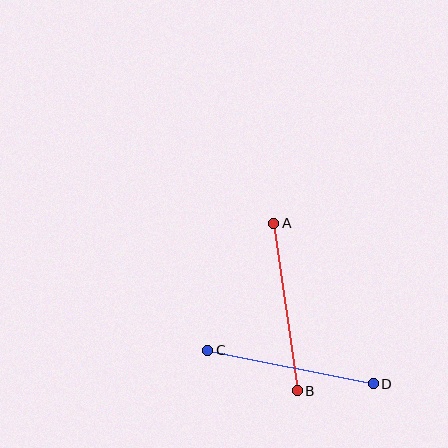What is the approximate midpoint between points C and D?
The midpoint is at approximately (290, 367) pixels.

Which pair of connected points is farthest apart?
Points C and D are farthest apart.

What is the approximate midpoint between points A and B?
The midpoint is at approximately (286, 307) pixels.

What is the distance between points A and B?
The distance is approximately 169 pixels.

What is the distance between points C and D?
The distance is approximately 169 pixels.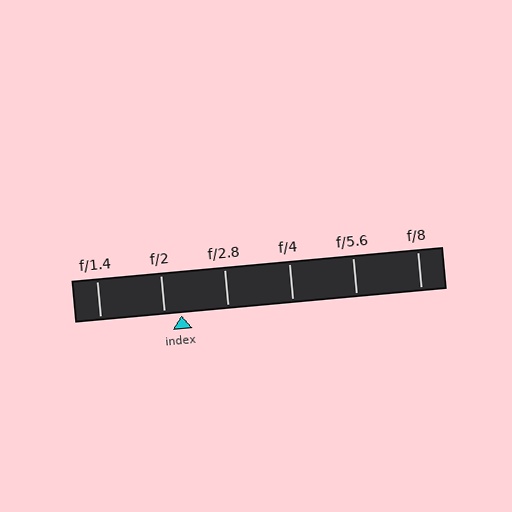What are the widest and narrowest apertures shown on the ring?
The widest aperture shown is f/1.4 and the narrowest is f/8.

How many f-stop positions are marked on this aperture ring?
There are 6 f-stop positions marked.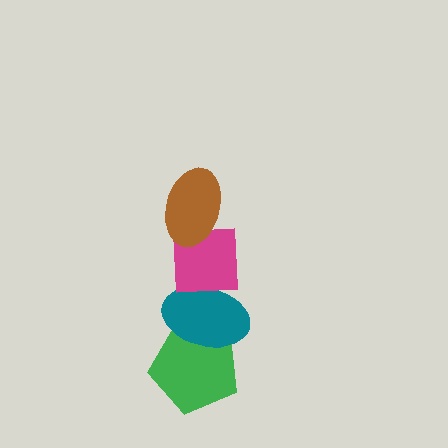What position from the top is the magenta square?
The magenta square is 2nd from the top.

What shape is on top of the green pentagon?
The teal ellipse is on top of the green pentagon.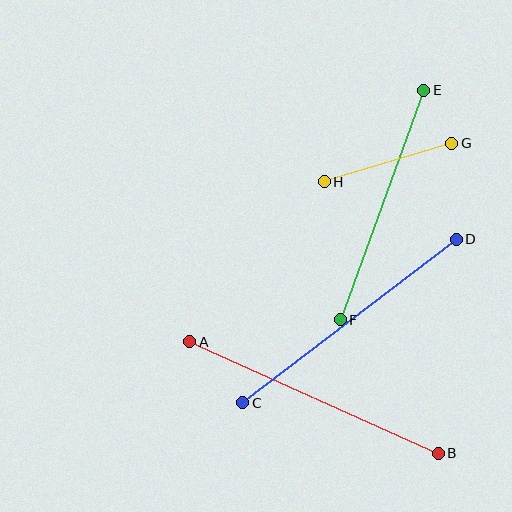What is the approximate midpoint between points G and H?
The midpoint is at approximately (388, 163) pixels.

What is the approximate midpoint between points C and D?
The midpoint is at approximately (350, 321) pixels.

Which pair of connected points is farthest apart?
Points A and B are farthest apart.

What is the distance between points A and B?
The distance is approximately 273 pixels.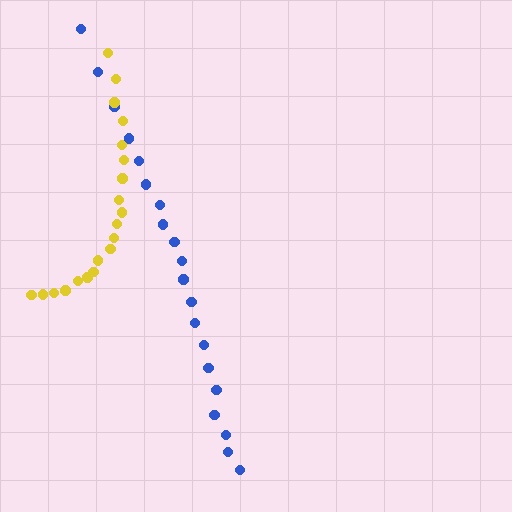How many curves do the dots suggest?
There are 2 distinct paths.